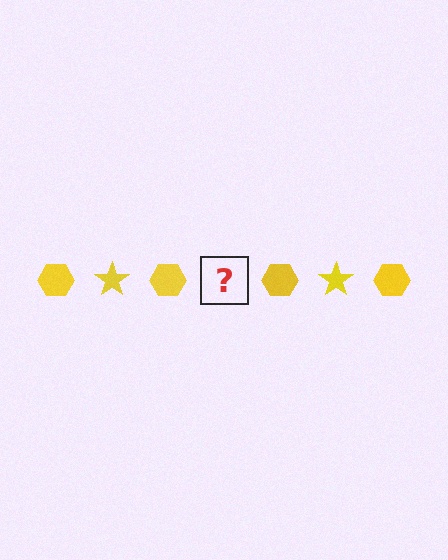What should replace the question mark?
The question mark should be replaced with a yellow star.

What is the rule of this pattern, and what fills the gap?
The rule is that the pattern cycles through hexagon, star shapes in yellow. The gap should be filled with a yellow star.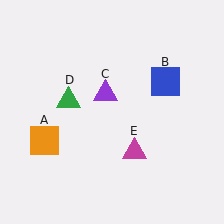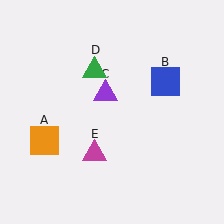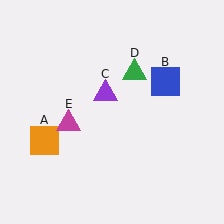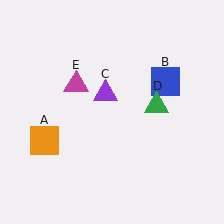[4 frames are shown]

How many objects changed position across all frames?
2 objects changed position: green triangle (object D), magenta triangle (object E).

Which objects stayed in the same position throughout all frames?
Orange square (object A) and blue square (object B) and purple triangle (object C) remained stationary.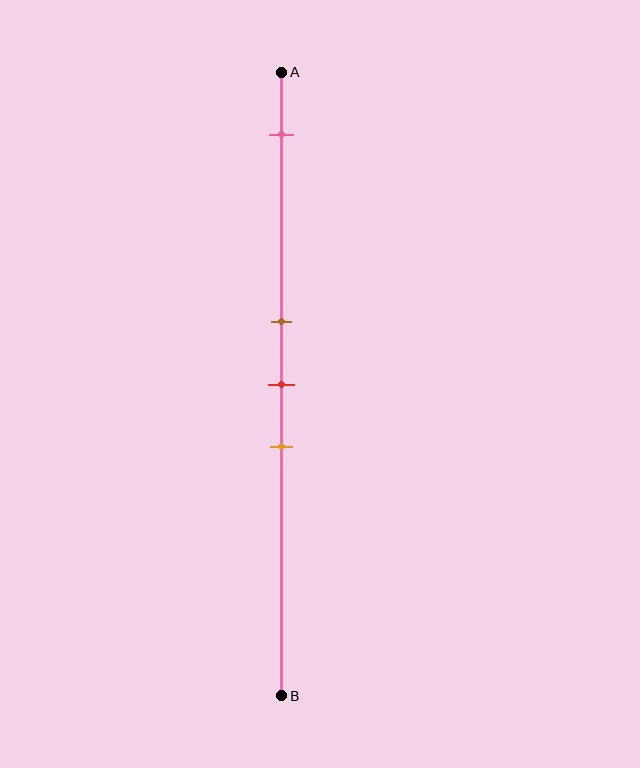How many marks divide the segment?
There are 4 marks dividing the segment.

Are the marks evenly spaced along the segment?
No, the marks are not evenly spaced.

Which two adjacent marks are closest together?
The brown and red marks are the closest adjacent pair.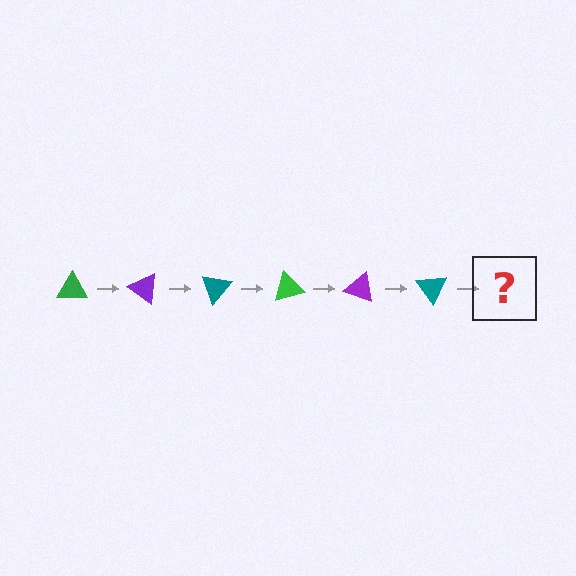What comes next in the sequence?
The next element should be a green triangle, rotated 210 degrees from the start.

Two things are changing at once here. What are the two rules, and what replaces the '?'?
The two rules are that it rotates 35 degrees each step and the color cycles through green, purple, and teal. The '?' should be a green triangle, rotated 210 degrees from the start.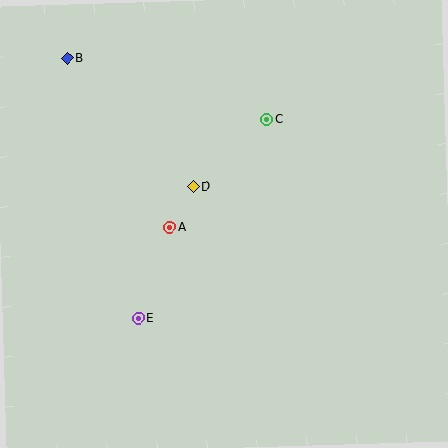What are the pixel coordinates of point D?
Point D is at (193, 187).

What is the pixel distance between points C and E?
The distance between C and E is 237 pixels.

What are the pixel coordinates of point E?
Point E is at (138, 318).